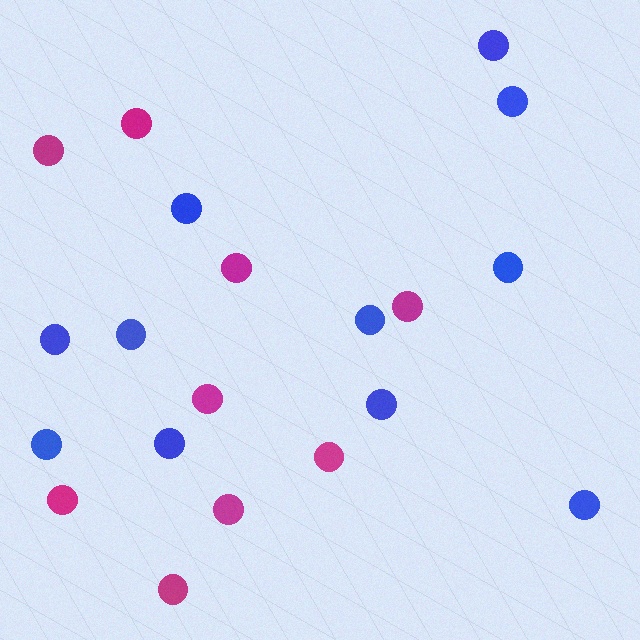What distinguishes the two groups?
There are 2 groups: one group of blue circles (11) and one group of magenta circles (9).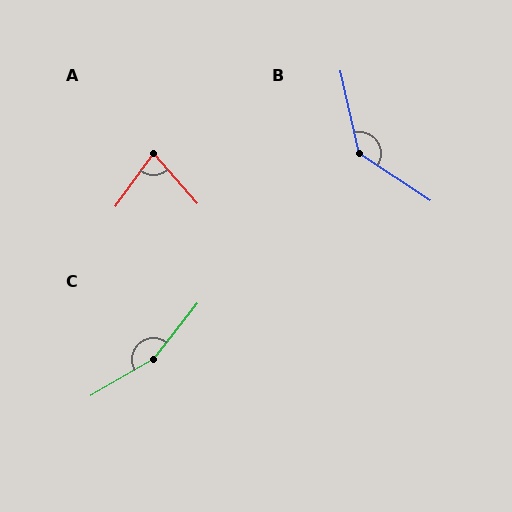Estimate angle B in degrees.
Approximately 136 degrees.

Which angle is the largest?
C, at approximately 158 degrees.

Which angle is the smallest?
A, at approximately 78 degrees.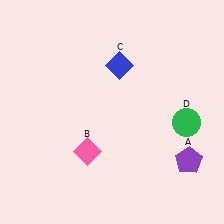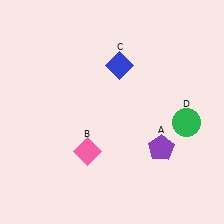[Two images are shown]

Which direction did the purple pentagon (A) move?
The purple pentagon (A) moved left.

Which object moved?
The purple pentagon (A) moved left.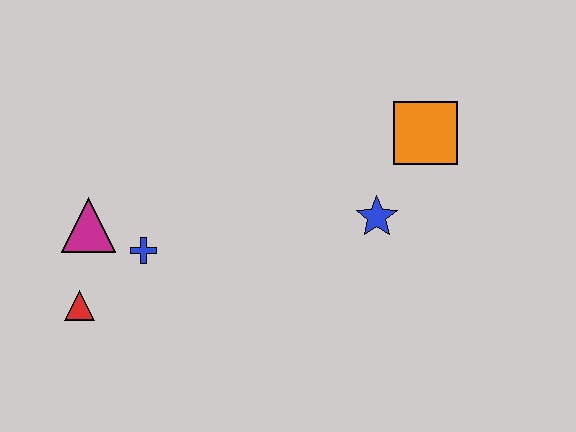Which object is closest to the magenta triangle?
The blue cross is closest to the magenta triangle.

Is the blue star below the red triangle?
No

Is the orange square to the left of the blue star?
No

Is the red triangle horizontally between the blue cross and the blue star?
No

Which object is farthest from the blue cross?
The orange square is farthest from the blue cross.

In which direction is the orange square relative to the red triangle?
The orange square is to the right of the red triangle.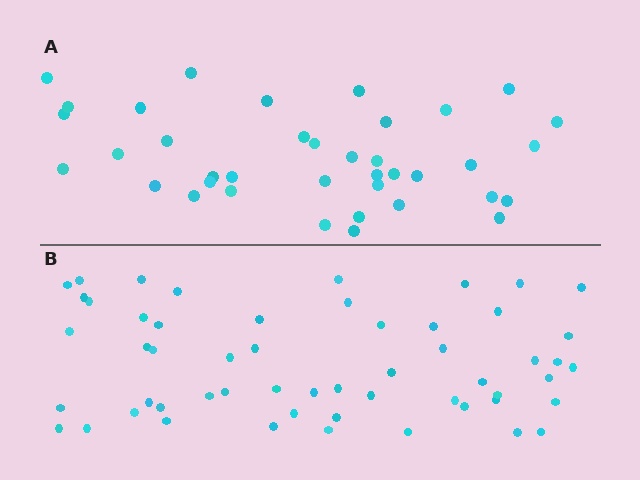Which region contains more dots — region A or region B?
Region B (the bottom region) has more dots.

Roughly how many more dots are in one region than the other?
Region B has approximately 15 more dots than region A.